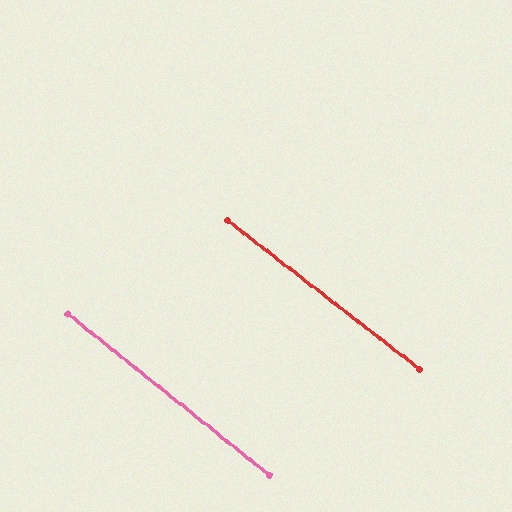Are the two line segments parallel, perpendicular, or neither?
Parallel — their directions differ by only 0.9°.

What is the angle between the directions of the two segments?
Approximately 1 degree.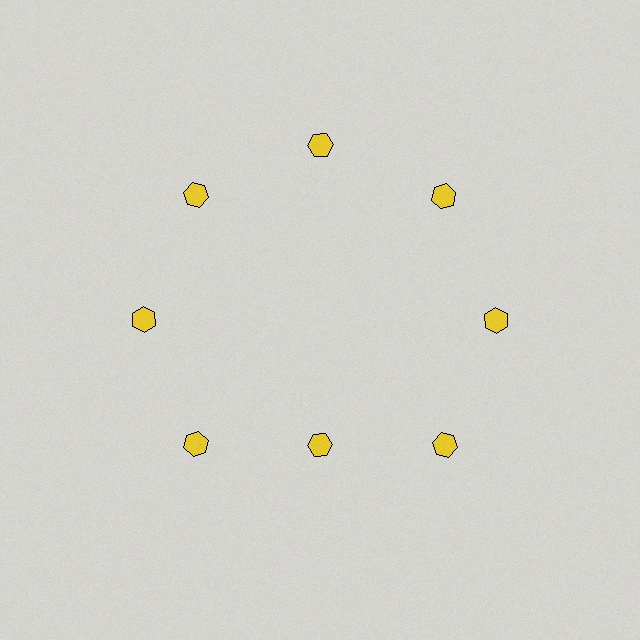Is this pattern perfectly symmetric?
No. The 8 yellow hexagons are arranged in a ring, but one element near the 6 o'clock position is pulled inward toward the center, breaking the 8-fold rotational symmetry.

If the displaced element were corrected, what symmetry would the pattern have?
It would have 8-fold rotational symmetry — the pattern would map onto itself every 45 degrees.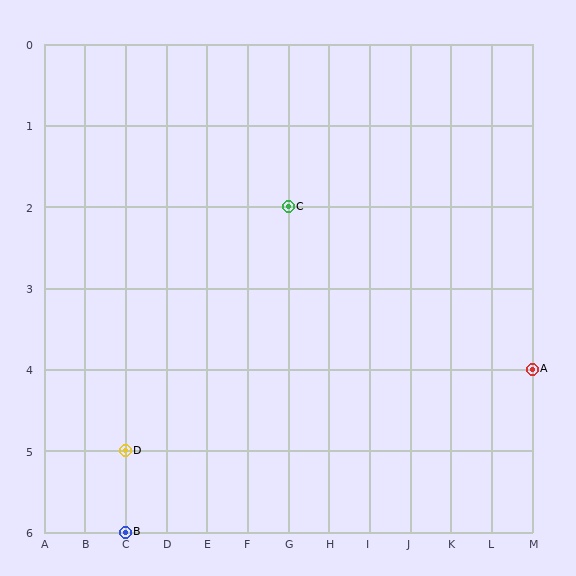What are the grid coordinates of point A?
Point A is at grid coordinates (M, 4).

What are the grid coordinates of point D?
Point D is at grid coordinates (C, 5).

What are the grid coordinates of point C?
Point C is at grid coordinates (G, 2).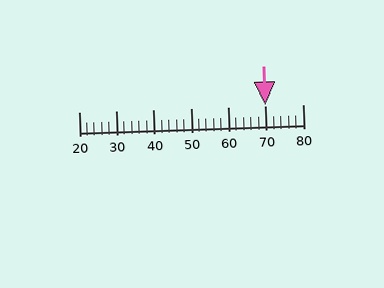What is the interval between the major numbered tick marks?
The major tick marks are spaced 10 units apart.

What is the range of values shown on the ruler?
The ruler shows values from 20 to 80.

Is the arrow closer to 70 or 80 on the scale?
The arrow is closer to 70.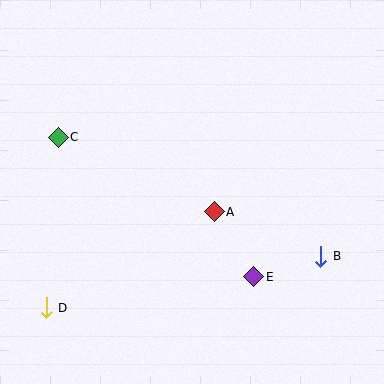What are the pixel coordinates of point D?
Point D is at (46, 308).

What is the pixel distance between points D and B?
The distance between D and B is 279 pixels.